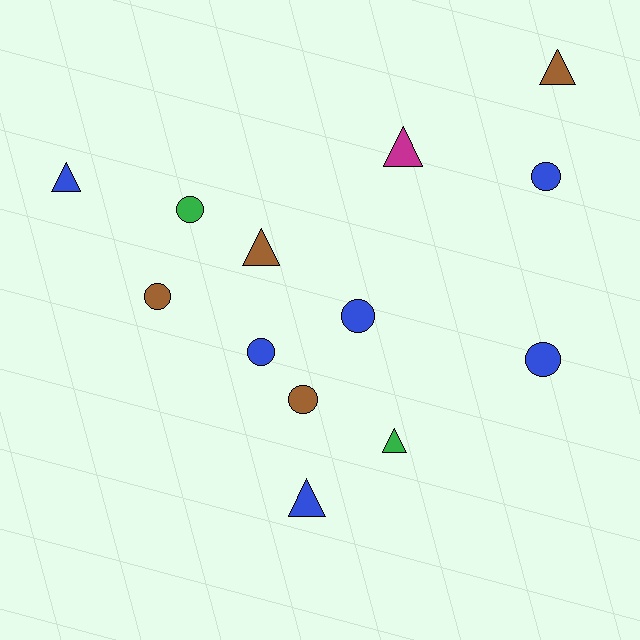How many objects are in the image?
There are 13 objects.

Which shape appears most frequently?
Circle, with 7 objects.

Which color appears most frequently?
Blue, with 6 objects.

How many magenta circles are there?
There are no magenta circles.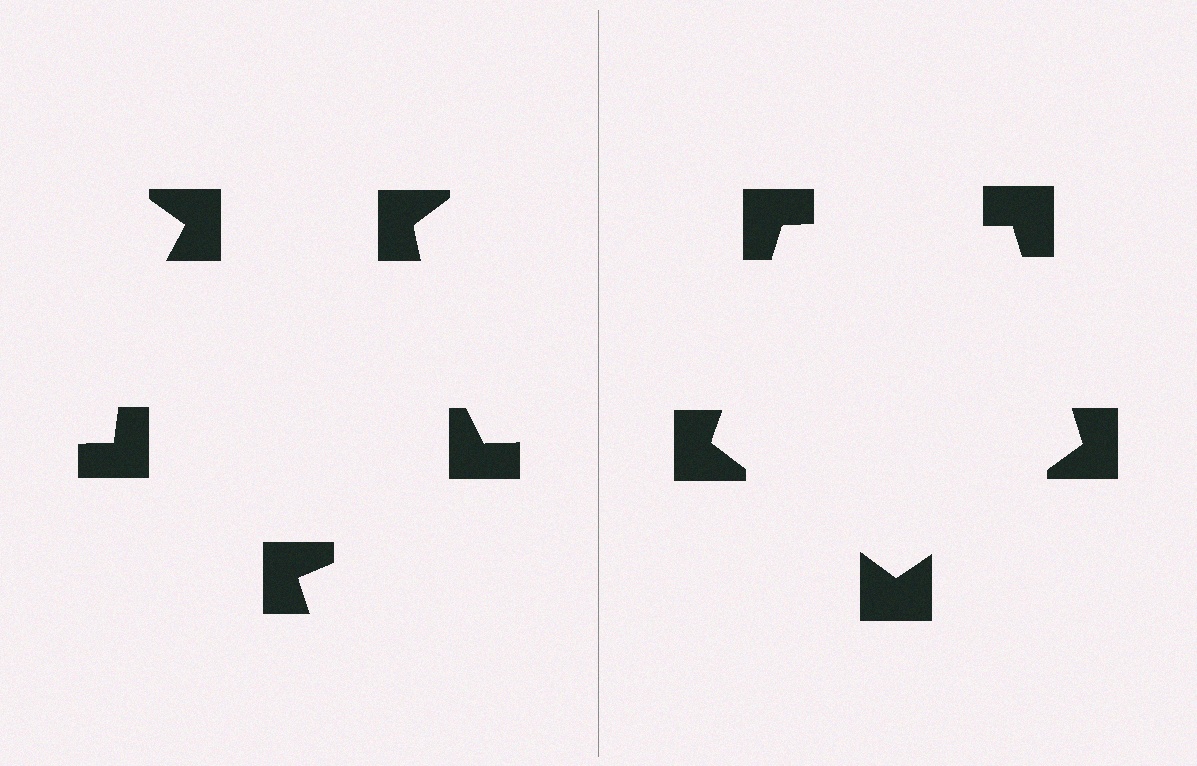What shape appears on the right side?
An illusory pentagon.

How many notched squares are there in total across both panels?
10 — 5 on each side.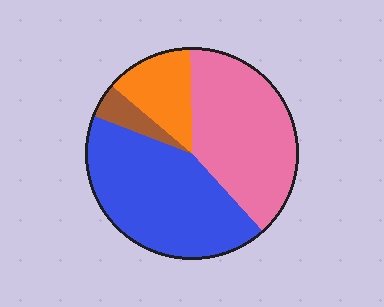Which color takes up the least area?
Brown, at roughly 5%.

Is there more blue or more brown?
Blue.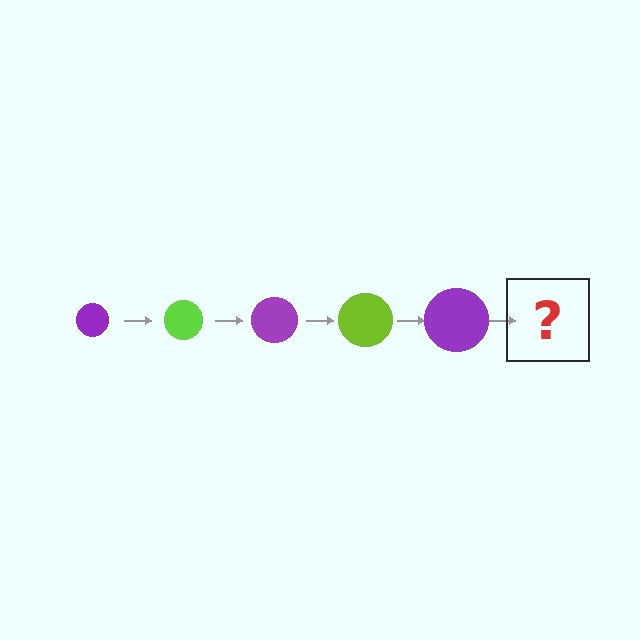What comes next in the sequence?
The next element should be a lime circle, larger than the previous one.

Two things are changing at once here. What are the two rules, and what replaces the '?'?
The two rules are that the circle grows larger each step and the color cycles through purple and lime. The '?' should be a lime circle, larger than the previous one.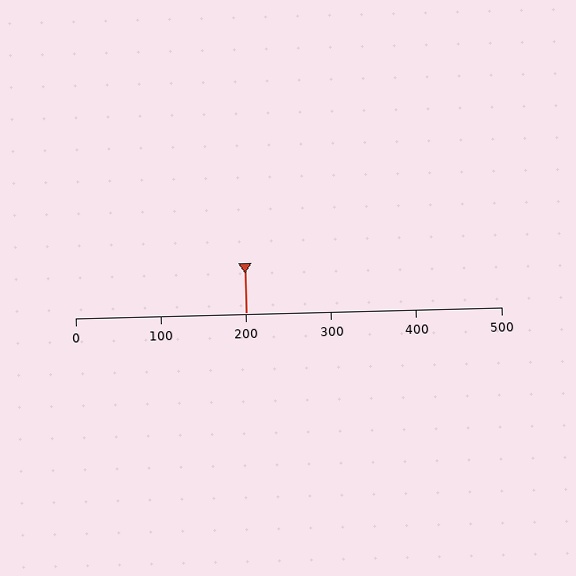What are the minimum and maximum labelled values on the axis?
The axis runs from 0 to 500.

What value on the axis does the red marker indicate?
The marker indicates approximately 200.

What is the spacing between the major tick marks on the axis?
The major ticks are spaced 100 apart.